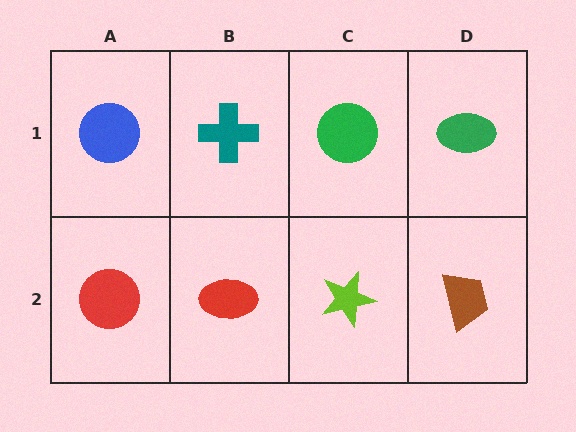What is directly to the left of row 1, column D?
A green circle.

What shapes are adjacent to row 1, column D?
A brown trapezoid (row 2, column D), a green circle (row 1, column C).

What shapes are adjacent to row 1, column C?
A lime star (row 2, column C), a teal cross (row 1, column B), a green ellipse (row 1, column D).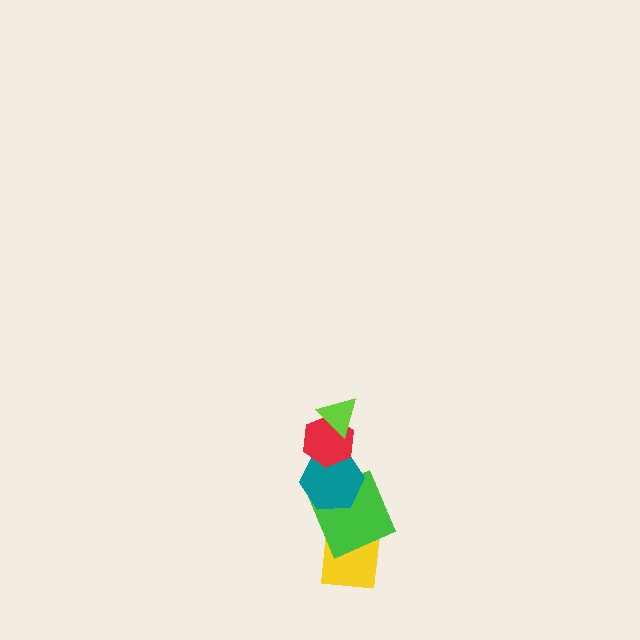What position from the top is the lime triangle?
The lime triangle is 1st from the top.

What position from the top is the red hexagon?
The red hexagon is 2nd from the top.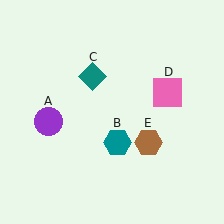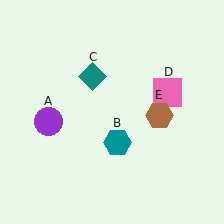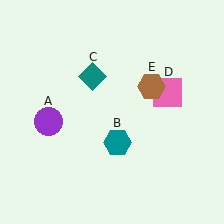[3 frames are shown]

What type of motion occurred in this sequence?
The brown hexagon (object E) rotated counterclockwise around the center of the scene.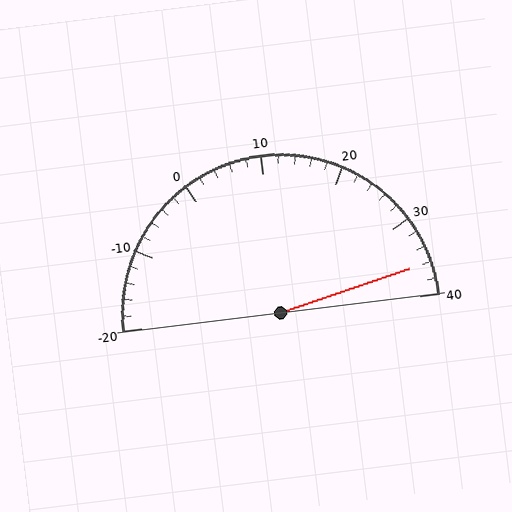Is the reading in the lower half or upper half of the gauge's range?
The reading is in the upper half of the range (-20 to 40).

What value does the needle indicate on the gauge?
The needle indicates approximately 36.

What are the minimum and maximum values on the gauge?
The gauge ranges from -20 to 40.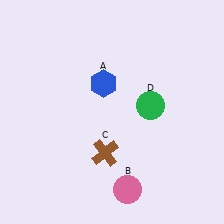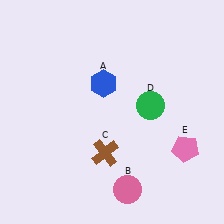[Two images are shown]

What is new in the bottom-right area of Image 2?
A pink pentagon (E) was added in the bottom-right area of Image 2.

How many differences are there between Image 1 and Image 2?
There is 1 difference between the two images.